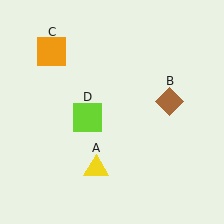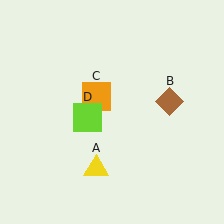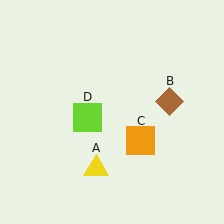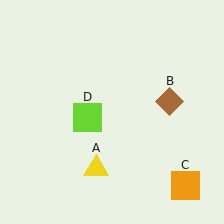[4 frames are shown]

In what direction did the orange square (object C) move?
The orange square (object C) moved down and to the right.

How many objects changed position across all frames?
1 object changed position: orange square (object C).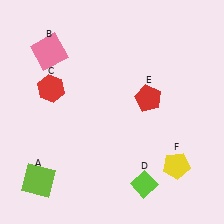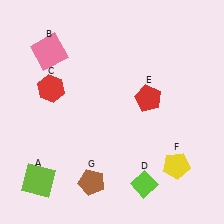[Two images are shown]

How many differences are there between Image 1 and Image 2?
There is 1 difference between the two images.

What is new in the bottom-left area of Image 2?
A brown pentagon (G) was added in the bottom-left area of Image 2.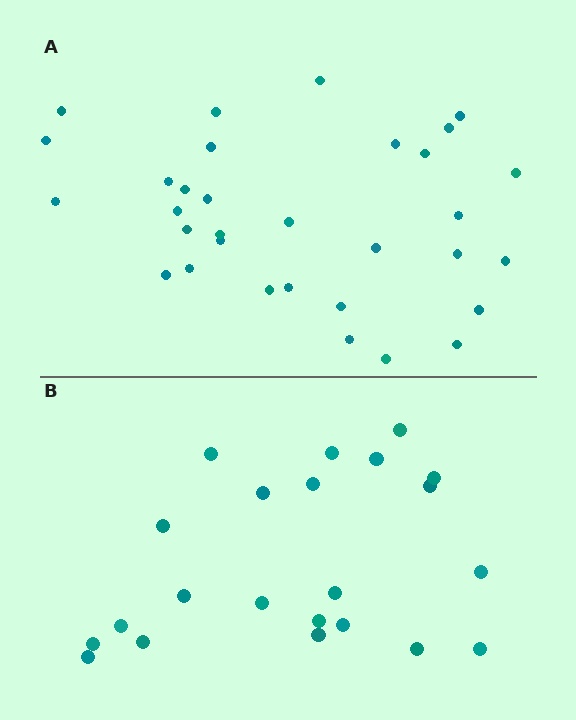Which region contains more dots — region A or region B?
Region A (the top region) has more dots.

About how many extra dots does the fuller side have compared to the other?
Region A has roughly 10 or so more dots than region B.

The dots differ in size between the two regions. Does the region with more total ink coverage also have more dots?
No. Region B has more total ink coverage because its dots are larger, but region A actually contains more individual dots. Total area can be misleading — the number of items is what matters here.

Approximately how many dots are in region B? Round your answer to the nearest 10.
About 20 dots. (The exact count is 22, which rounds to 20.)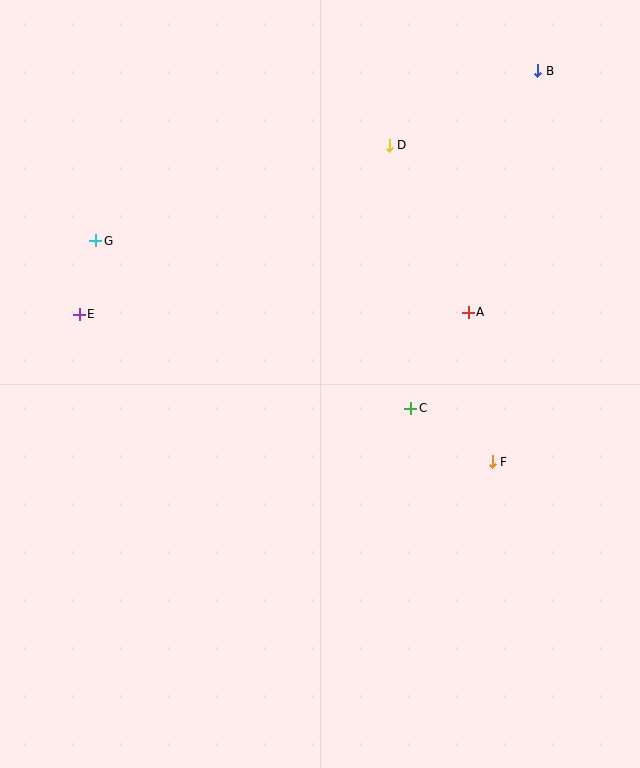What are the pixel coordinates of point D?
Point D is at (389, 145).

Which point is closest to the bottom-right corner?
Point F is closest to the bottom-right corner.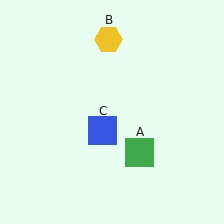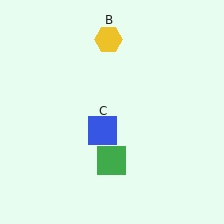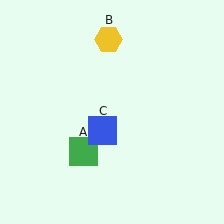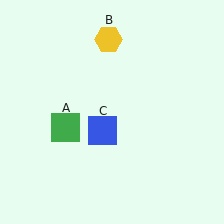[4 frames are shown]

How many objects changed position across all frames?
1 object changed position: green square (object A).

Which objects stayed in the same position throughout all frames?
Yellow hexagon (object B) and blue square (object C) remained stationary.